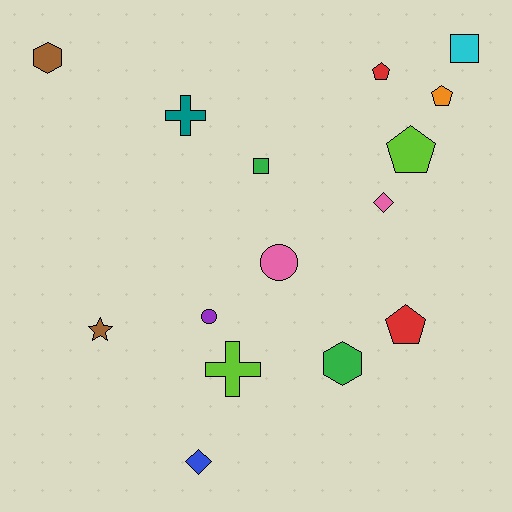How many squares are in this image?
There are 2 squares.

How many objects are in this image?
There are 15 objects.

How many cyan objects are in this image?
There is 1 cyan object.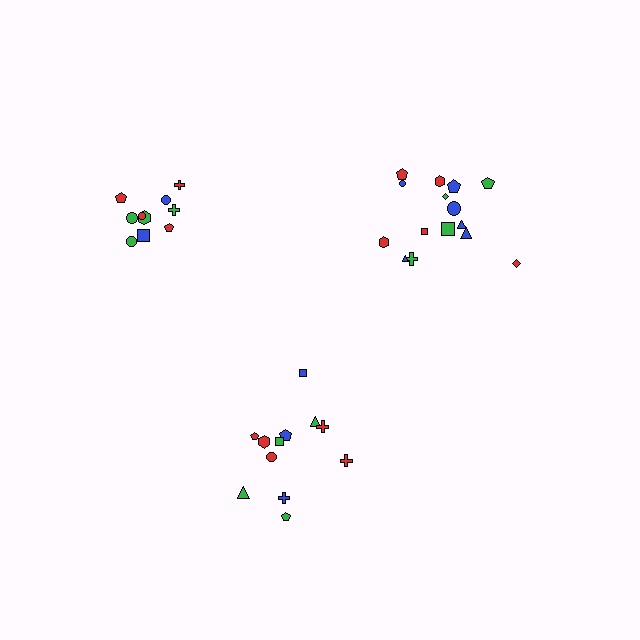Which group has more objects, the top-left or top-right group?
The top-right group.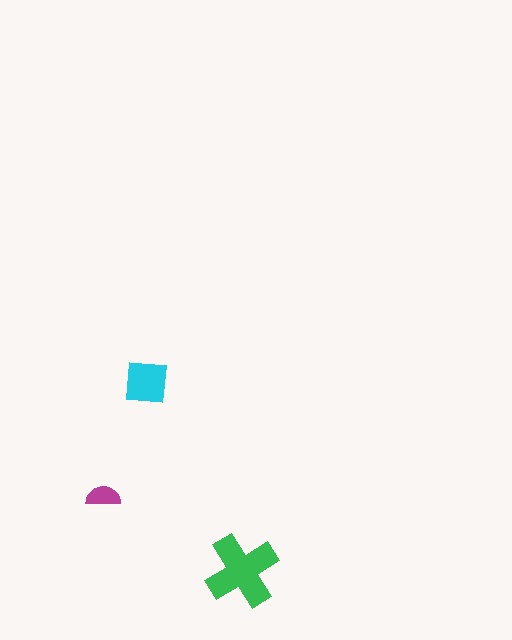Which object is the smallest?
The magenta semicircle.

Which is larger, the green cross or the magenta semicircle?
The green cross.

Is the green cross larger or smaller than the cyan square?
Larger.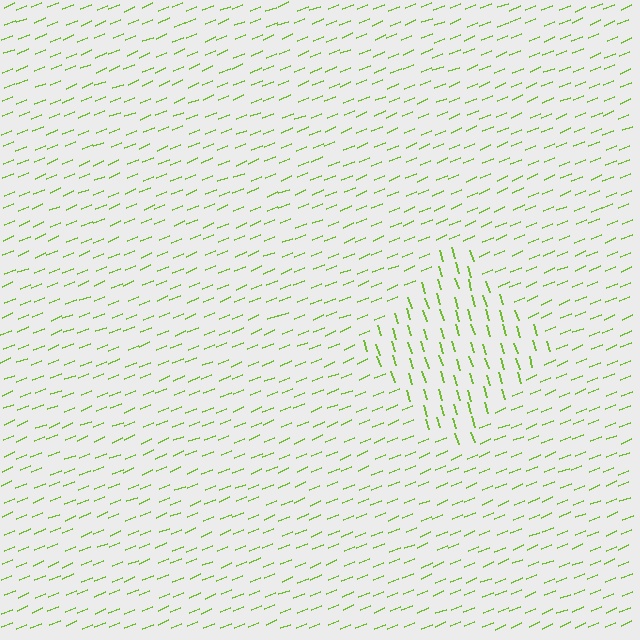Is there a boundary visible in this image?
Yes, there is a texture boundary formed by a change in line orientation.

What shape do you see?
I see a diamond.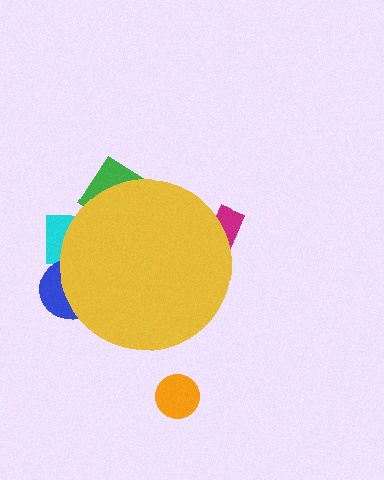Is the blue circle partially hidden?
Yes, the blue circle is partially hidden behind the yellow circle.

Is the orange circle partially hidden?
No, the orange circle is fully visible.